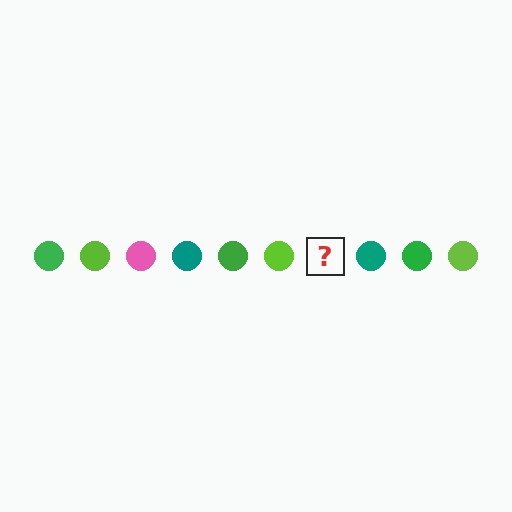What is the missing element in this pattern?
The missing element is a pink circle.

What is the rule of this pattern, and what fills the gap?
The rule is that the pattern cycles through green, lime, pink, teal circles. The gap should be filled with a pink circle.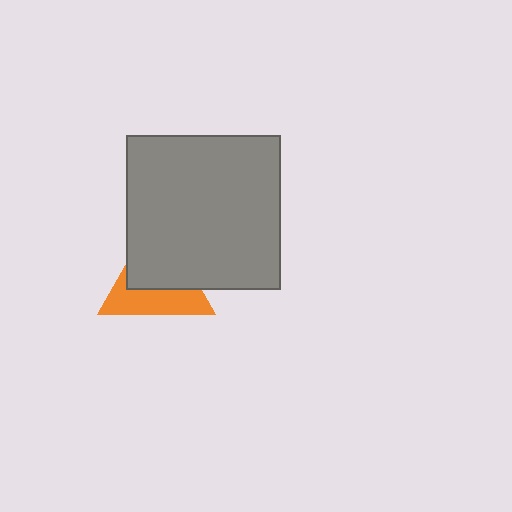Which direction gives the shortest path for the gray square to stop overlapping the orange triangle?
Moving toward the upper-right gives the shortest separation.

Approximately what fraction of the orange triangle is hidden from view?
Roughly 54% of the orange triangle is hidden behind the gray square.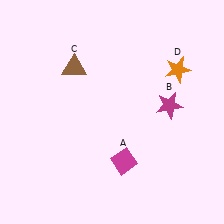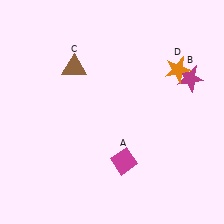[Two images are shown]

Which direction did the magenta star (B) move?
The magenta star (B) moved up.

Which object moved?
The magenta star (B) moved up.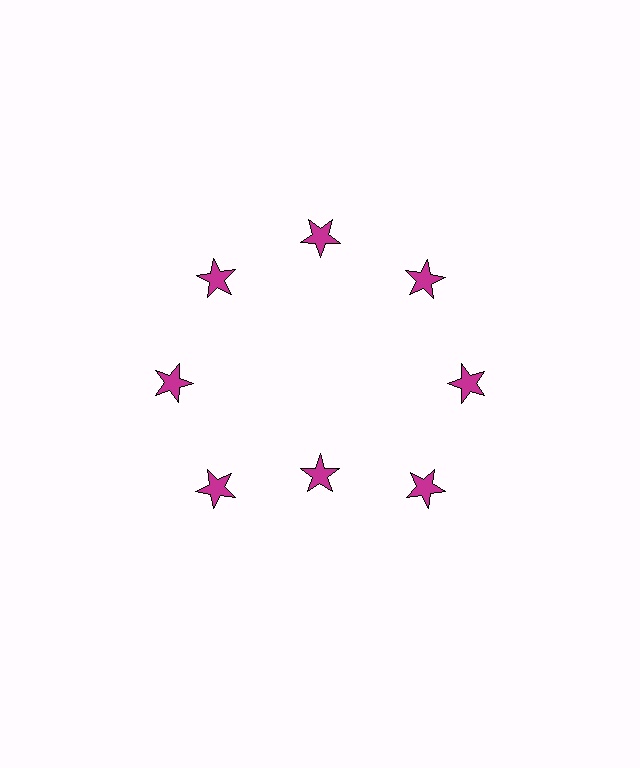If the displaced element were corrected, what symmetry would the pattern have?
It would have 8-fold rotational symmetry — the pattern would map onto itself every 45 degrees.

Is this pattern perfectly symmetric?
No. The 8 magenta stars are arranged in a ring, but one element near the 6 o'clock position is pulled inward toward the center, breaking the 8-fold rotational symmetry.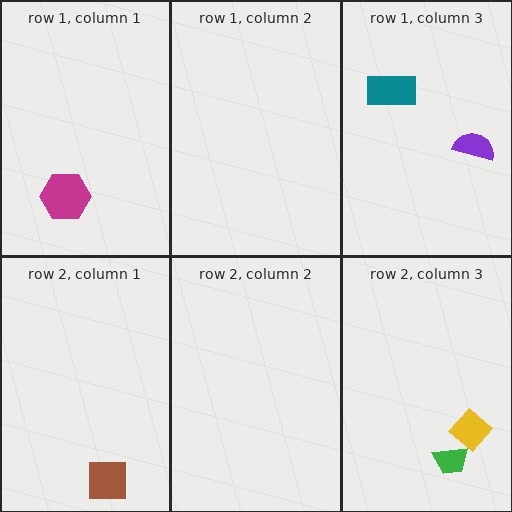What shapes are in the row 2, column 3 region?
The yellow diamond, the green trapezoid.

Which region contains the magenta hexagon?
The row 1, column 1 region.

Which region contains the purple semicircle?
The row 1, column 3 region.